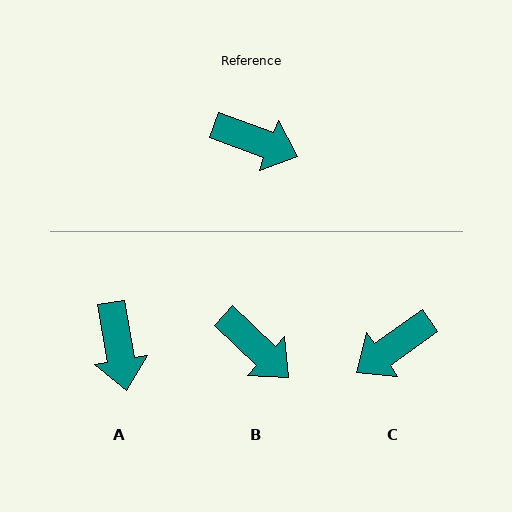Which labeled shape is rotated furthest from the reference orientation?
C, about 124 degrees away.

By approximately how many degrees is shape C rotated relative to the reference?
Approximately 124 degrees clockwise.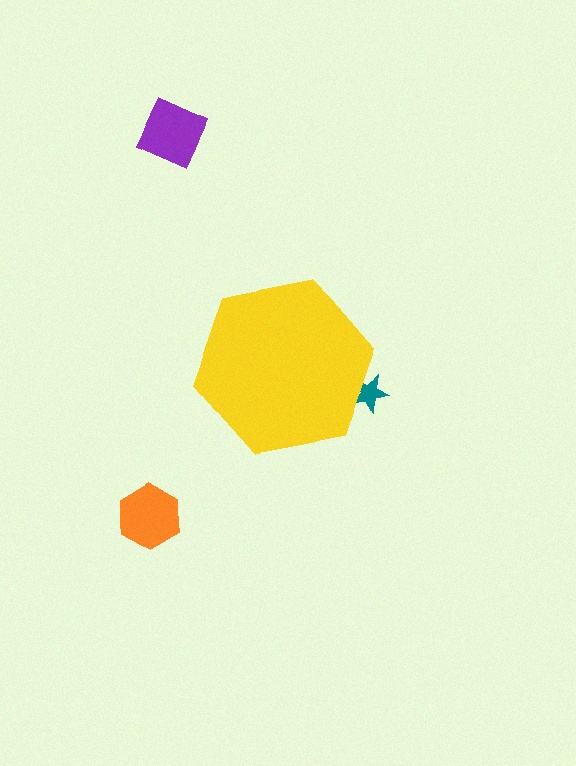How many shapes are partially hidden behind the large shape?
1 shape is partially hidden.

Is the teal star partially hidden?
Yes, the teal star is partially hidden behind the yellow hexagon.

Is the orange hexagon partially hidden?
No, the orange hexagon is fully visible.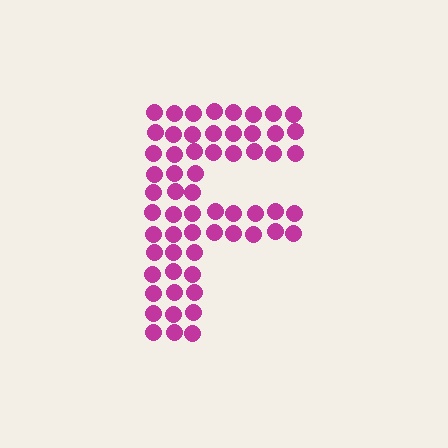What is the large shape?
The large shape is the letter F.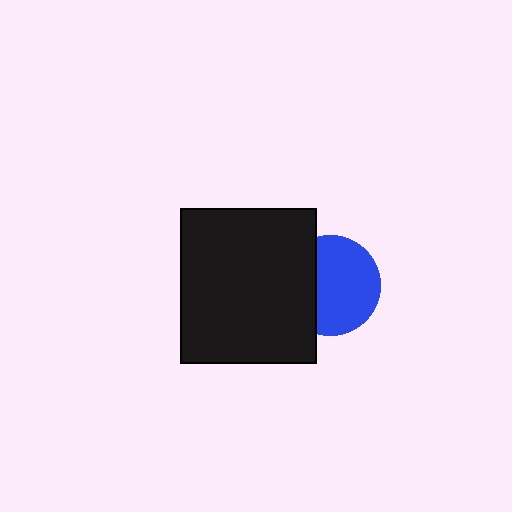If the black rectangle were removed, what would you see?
You would see the complete blue circle.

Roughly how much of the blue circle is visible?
Most of it is visible (roughly 66%).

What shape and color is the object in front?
The object in front is a black rectangle.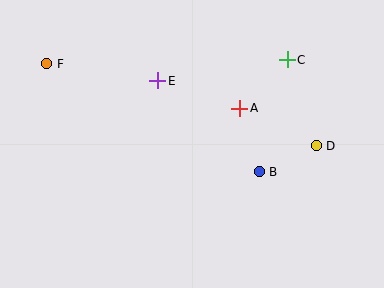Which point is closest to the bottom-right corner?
Point D is closest to the bottom-right corner.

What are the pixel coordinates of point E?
Point E is at (158, 81).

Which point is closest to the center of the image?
Point A at (240, 108) is closest to the center.